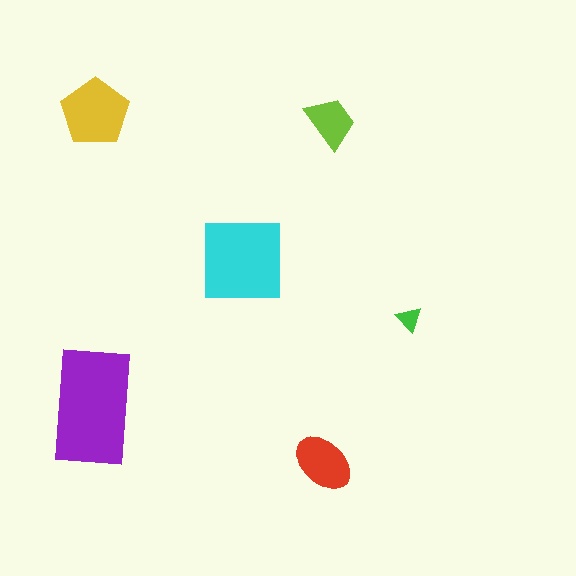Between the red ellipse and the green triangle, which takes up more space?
The red ellipse.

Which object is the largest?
The purple rectangle.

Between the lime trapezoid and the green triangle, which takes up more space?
The lime trapezoid.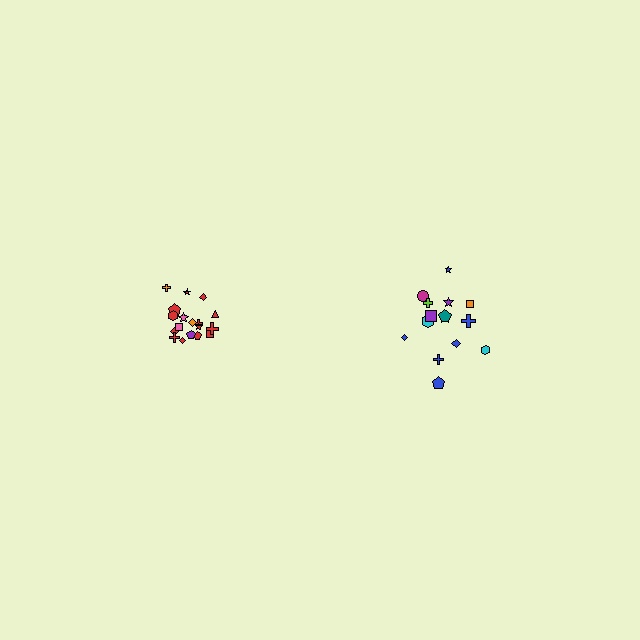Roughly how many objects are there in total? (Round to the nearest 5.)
Roughly 35 objects in total.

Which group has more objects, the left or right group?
The left group.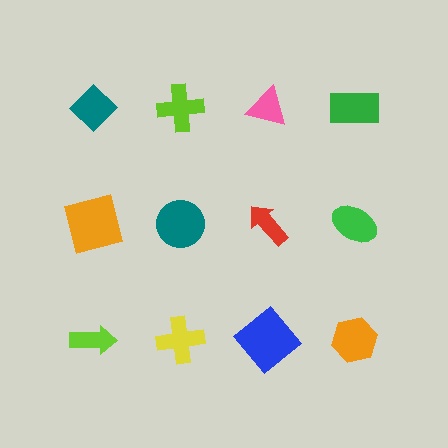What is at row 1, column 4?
A green rectangle.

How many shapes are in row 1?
4 shapes.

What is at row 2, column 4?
A green ellipse.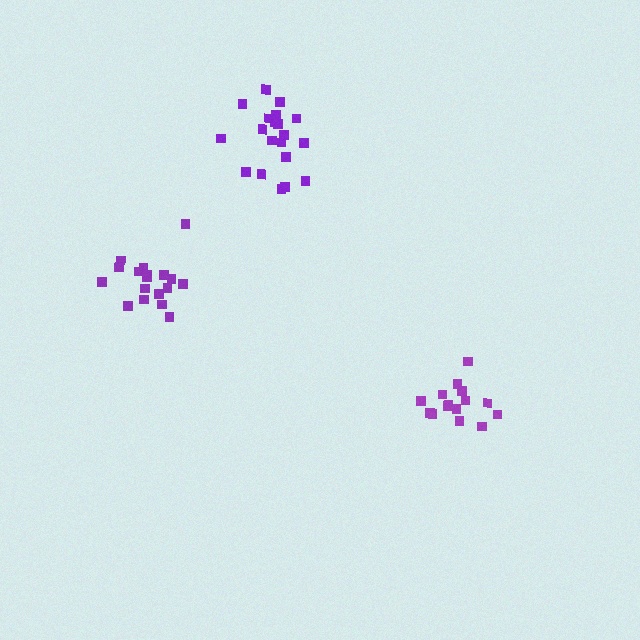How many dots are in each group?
Group 1: 15 dots, Group 2: 18 dots, Group 3: 20 dots (53 total).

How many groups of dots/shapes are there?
There are 3 groups.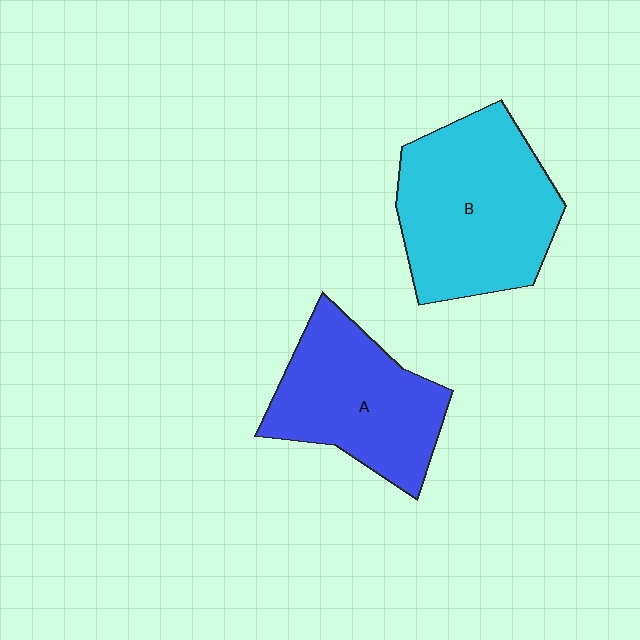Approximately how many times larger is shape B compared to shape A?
Approximately 1.2 times.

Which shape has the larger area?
Shape B (cyan).